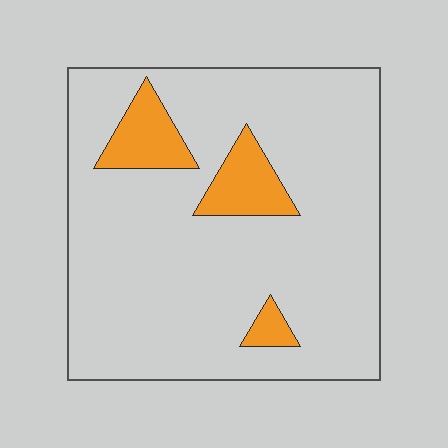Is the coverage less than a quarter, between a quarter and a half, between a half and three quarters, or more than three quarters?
Less than a quarter.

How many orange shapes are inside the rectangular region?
3.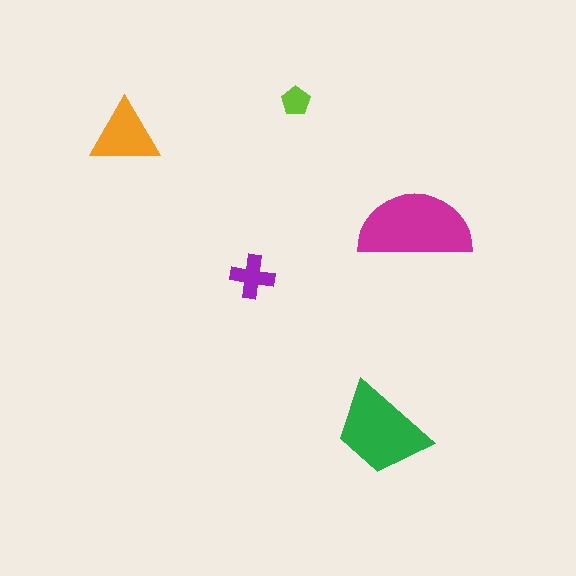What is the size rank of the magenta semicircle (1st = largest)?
1st.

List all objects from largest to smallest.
The magenta semicircle, the green trapezoid, the orange triangle, the purple cross, the lime pentagon.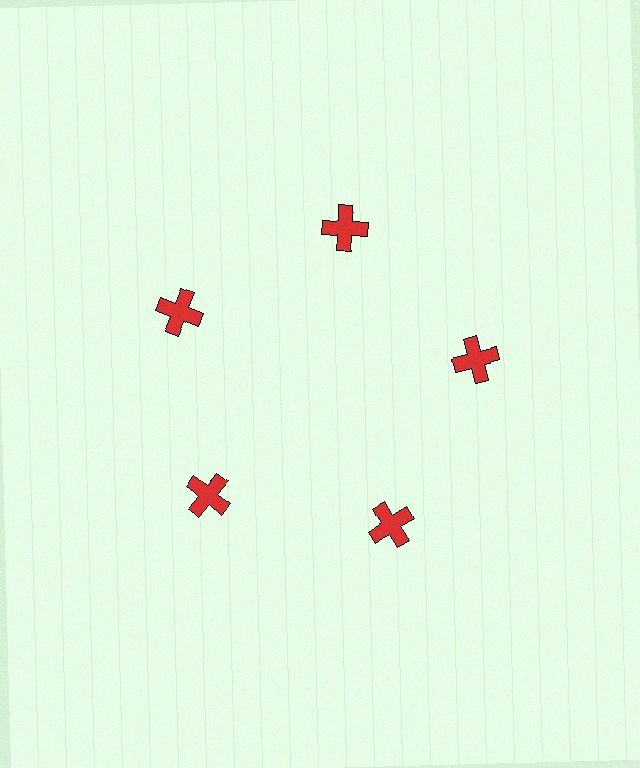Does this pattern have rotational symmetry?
Yes, this pattern has 5-fold rotational symmetry. It looks the same after rotating 72 degrees around the center.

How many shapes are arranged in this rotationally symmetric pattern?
There are 5 shapes, arranged in 5 groups of 1.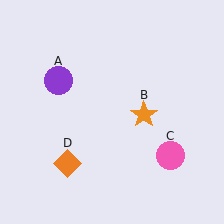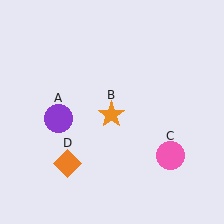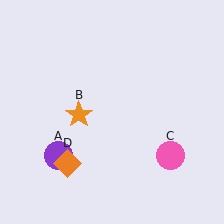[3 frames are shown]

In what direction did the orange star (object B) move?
The orange star (object B) moved left.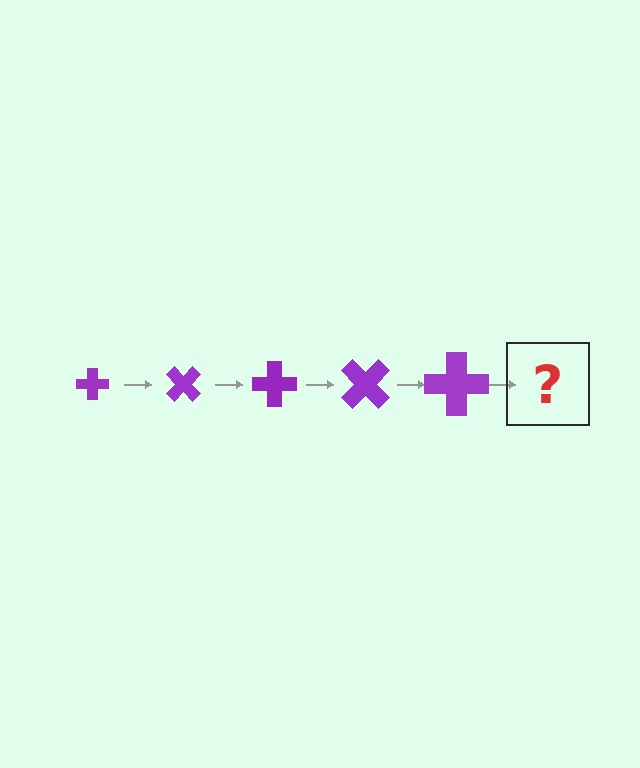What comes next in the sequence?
The next element should be a cross, larger than the previous one and rotated 225 degrees from the start.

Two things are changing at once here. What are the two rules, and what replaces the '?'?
The two rules are that the cross grows larger each step and it rotates 45 degrees each step. The '?' should be a cross, larger than the previous one and rotated 225 degrees from the start.